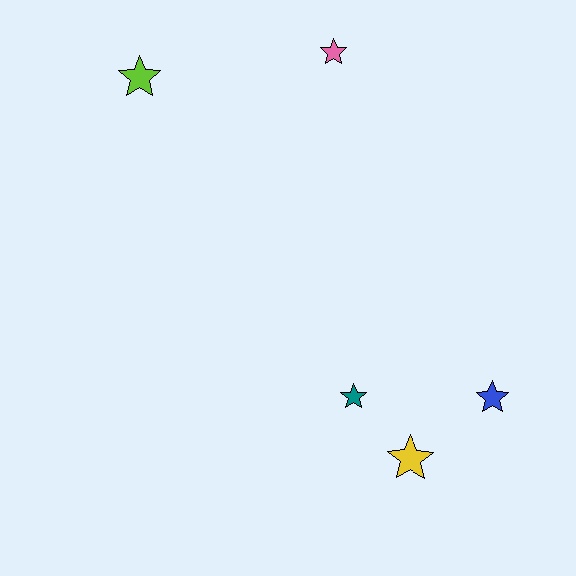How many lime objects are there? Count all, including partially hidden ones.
There is 1 lime object.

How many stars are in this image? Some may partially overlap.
There are 5 stars.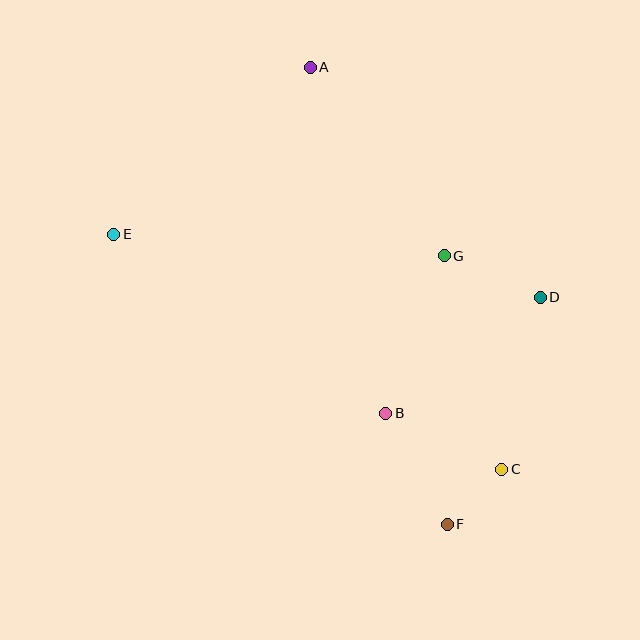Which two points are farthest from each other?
Points A and F are farthest from each other.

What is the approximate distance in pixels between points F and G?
The distance between F and G is approximately 268 pixels.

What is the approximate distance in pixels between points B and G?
The distance between B and G is approximately 168 pixels.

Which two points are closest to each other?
Points C and F are closest to each other.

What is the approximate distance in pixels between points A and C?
The distance between A and C is approximately 445 pixels.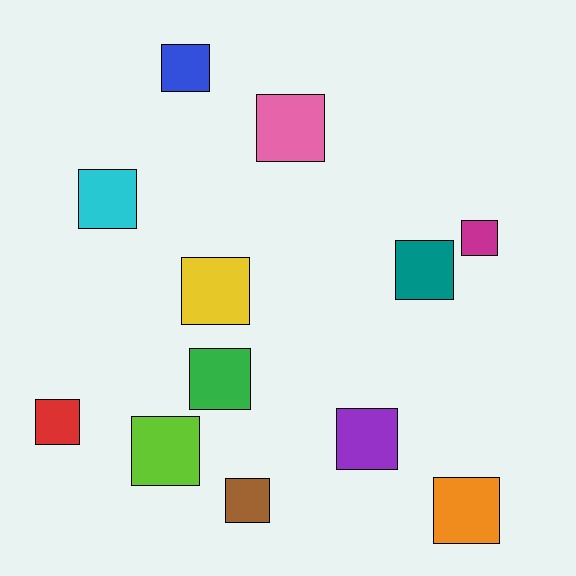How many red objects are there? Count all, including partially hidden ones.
There is 1 red object.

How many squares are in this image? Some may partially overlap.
There are 12 squares.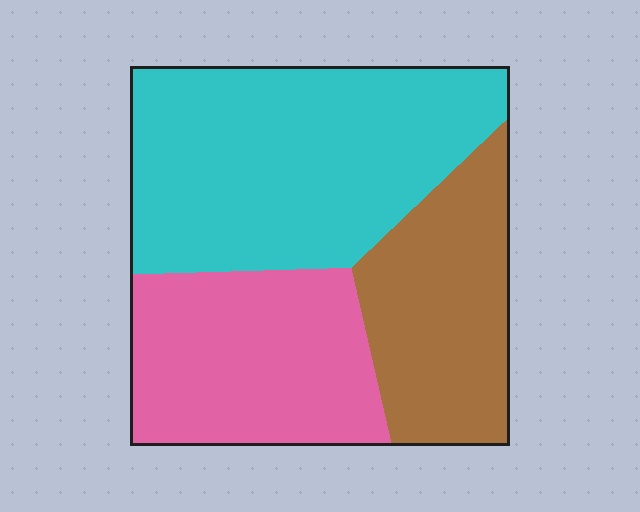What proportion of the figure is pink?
Pink covers around 30% of the figure.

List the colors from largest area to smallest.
From largest to smallest: cyan, pink, brown.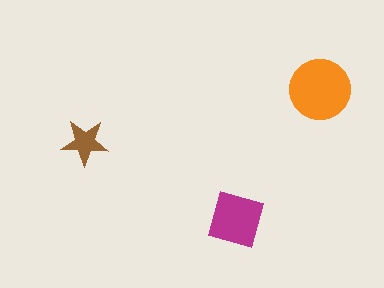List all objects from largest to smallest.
The orange circle, the magenta diamond, the brown star.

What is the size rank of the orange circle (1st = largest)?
1st.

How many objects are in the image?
There are 3 objects in the image.